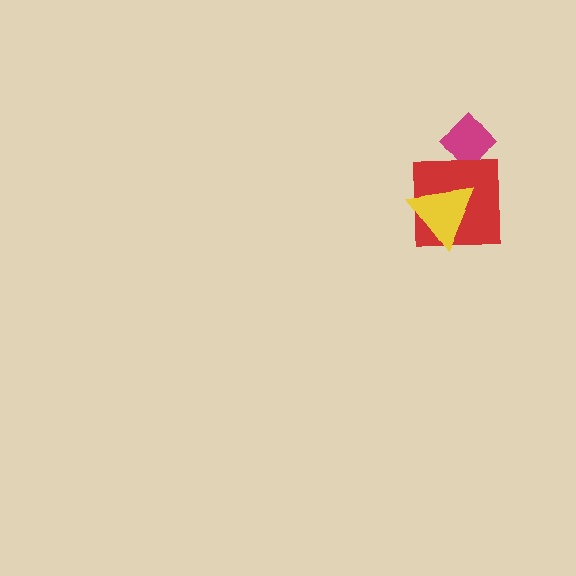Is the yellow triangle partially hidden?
No, no other shape covers it.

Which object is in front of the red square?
The yellow triangle is in front of the red square.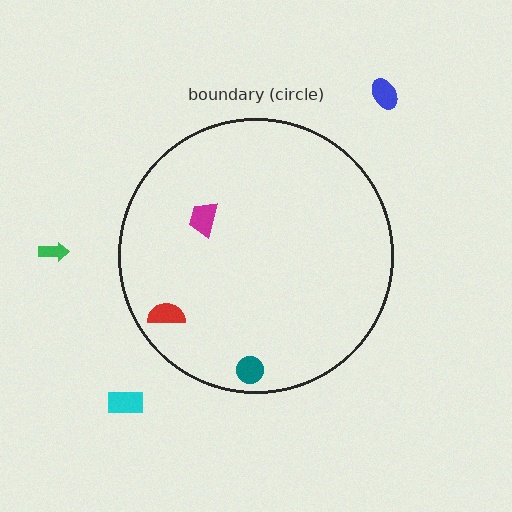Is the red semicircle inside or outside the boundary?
Inside.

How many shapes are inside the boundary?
3 inside, 3 outside.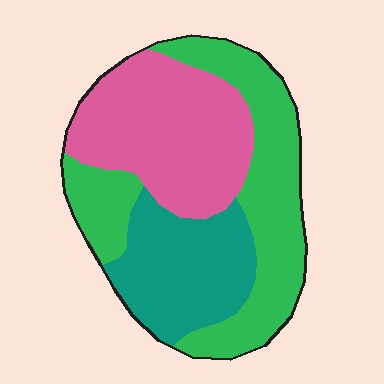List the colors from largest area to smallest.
From largest to smallest: green, pink, teal.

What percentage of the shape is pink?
Pink covers around 35% of the shape.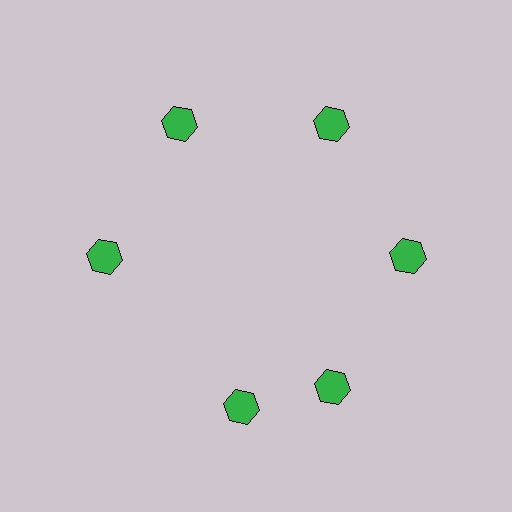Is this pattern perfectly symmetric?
No. The 6 green hexagons are arranged in a ring, but one element near the 7 o'clock position is rotated out of alignment along the ring, breaking the 6-fold rotational symmetry.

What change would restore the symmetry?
The symmetry would be restored by rotating it back into even spacing with its neighbors so that all 6 hexagons sit at equal angles and equal distance from the center.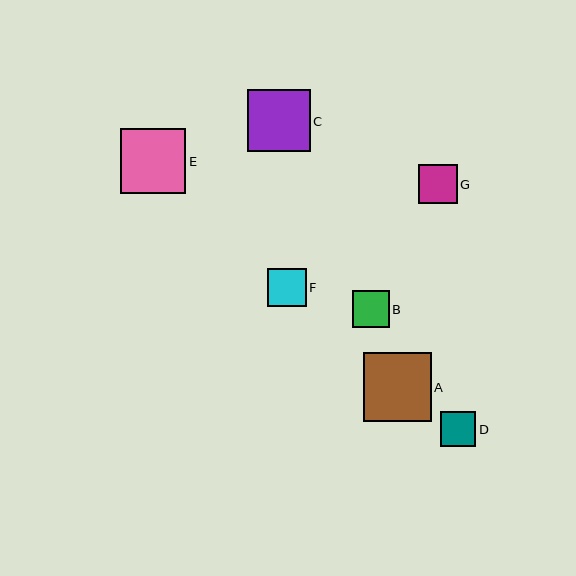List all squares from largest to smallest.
From largest to smallest: A, E, C, G, F, B, D.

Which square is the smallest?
Square D is the smallest with a size of approximately 35 pixels.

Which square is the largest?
Square A is the largest with a size of approximately 68 pixels.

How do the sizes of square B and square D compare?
Square B and square D are approximately the same size.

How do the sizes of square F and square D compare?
Square F and square D are approximately the same size.